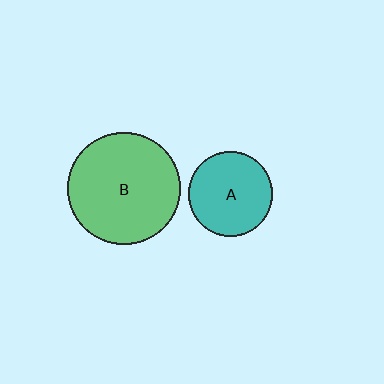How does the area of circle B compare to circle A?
Approximately 1.8 times.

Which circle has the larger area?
Circle B (green).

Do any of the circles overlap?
No, none of the circles overlap.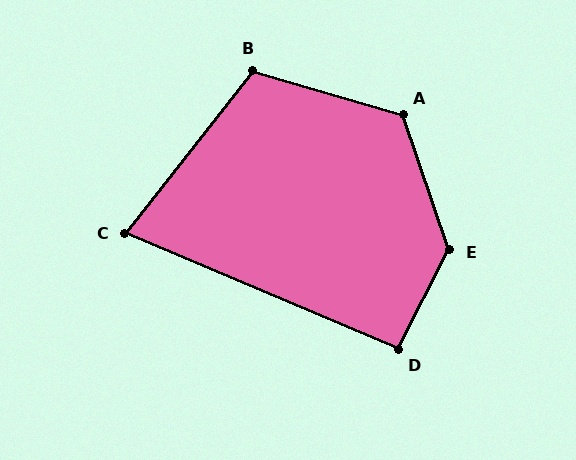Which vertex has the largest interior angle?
E, at approximately 134 degrees.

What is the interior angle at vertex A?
Approximately 125 degrees (obtuse).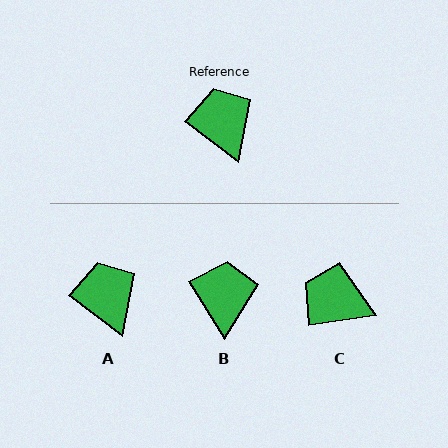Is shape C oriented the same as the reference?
No, it is off by about 46 degrees.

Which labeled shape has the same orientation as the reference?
A.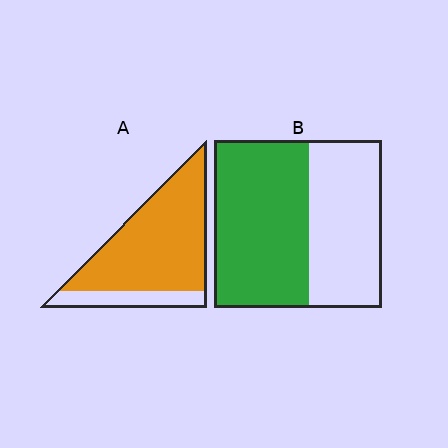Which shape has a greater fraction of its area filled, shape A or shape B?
Shape A.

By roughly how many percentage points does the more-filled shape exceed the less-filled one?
By roughly 25 percentage points (A over B).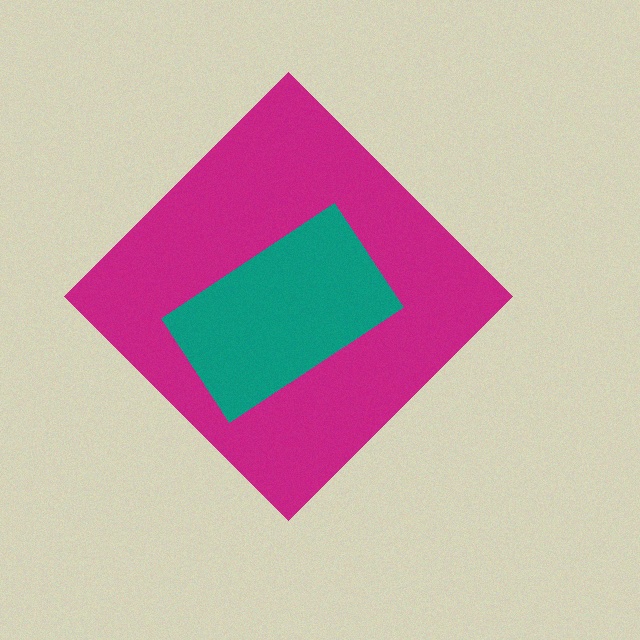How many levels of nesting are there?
2.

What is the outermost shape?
The magenta diamond.